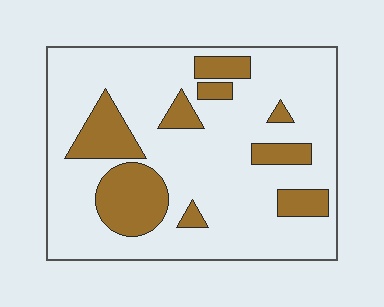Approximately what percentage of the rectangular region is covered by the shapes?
Approximately 20%.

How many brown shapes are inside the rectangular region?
9.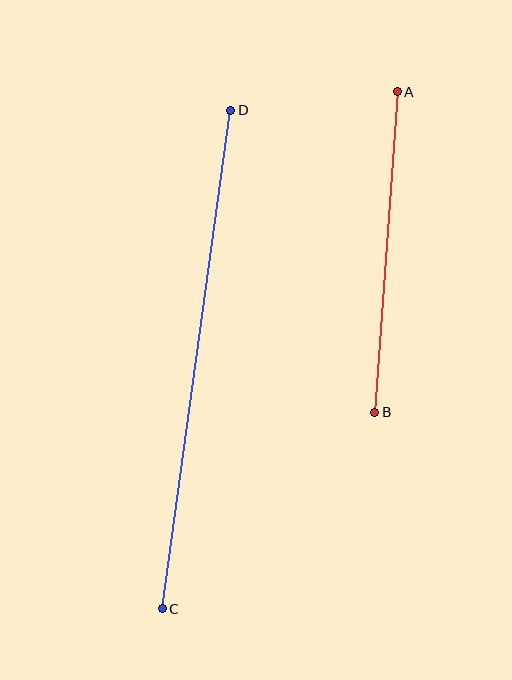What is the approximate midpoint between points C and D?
The midpoint is at approximately (196, 359) pixels.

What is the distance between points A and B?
The distance is approximately 321 pixels.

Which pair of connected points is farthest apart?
Points C and D are farthest apart.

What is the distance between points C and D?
The distance is approximately 504 pixels.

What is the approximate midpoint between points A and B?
The midpoint is at approximately (386, 252) pixels.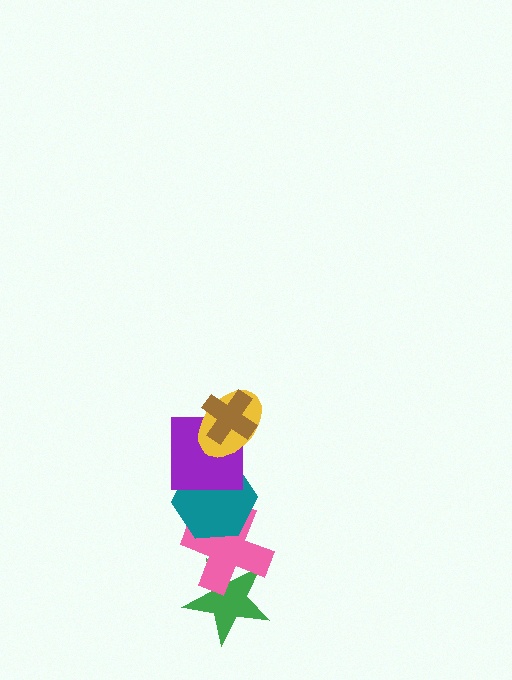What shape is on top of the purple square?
The yellow ellipse is on top of the purple square.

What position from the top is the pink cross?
The pink cross is 5th from the top.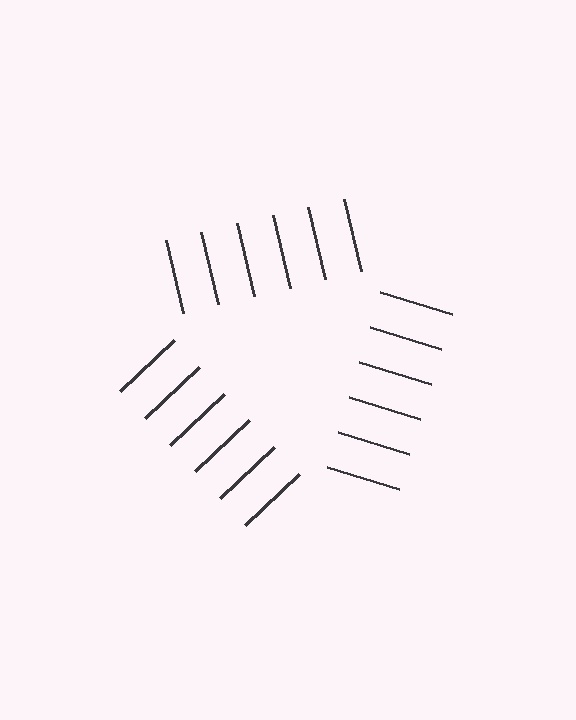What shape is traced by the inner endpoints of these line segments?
An illusory triangle — the line segments terminate on its edges but no continuous stroke is drawn.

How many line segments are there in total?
18 — 6 along each of the 3 edges.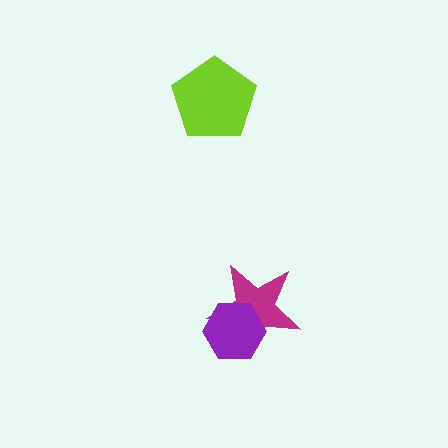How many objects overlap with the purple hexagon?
1 object overlaps with the purple hexagon.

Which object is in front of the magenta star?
The purple hexagon is in front of the magenta star.